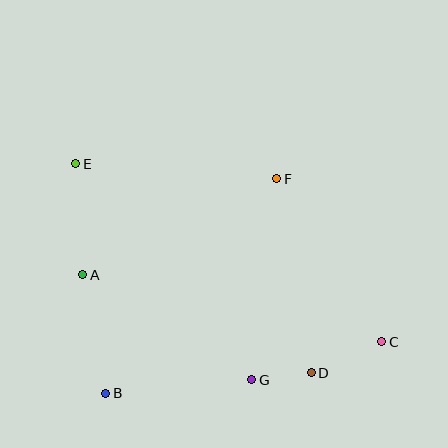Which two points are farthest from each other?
Points C and E are farthest from each other.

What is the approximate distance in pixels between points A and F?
The distance between A and F is approximately 216 pixels.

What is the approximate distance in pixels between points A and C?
The distance between A and C is approximately 306 pixels.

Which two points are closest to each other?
Points D and G are closest to each other.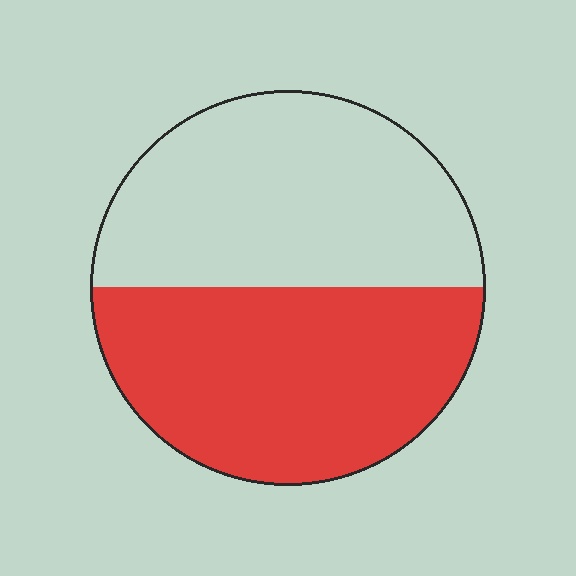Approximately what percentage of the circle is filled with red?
Approximately 50%.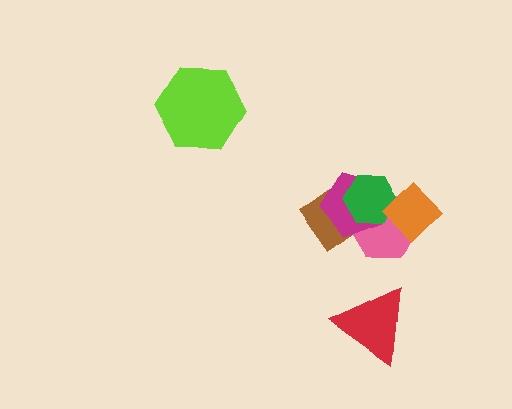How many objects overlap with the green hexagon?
4 objects overlap with the green hexagon.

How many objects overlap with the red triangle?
0 objects overlap with the red triangle.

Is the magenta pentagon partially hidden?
Yes, it is partially covered by another shape.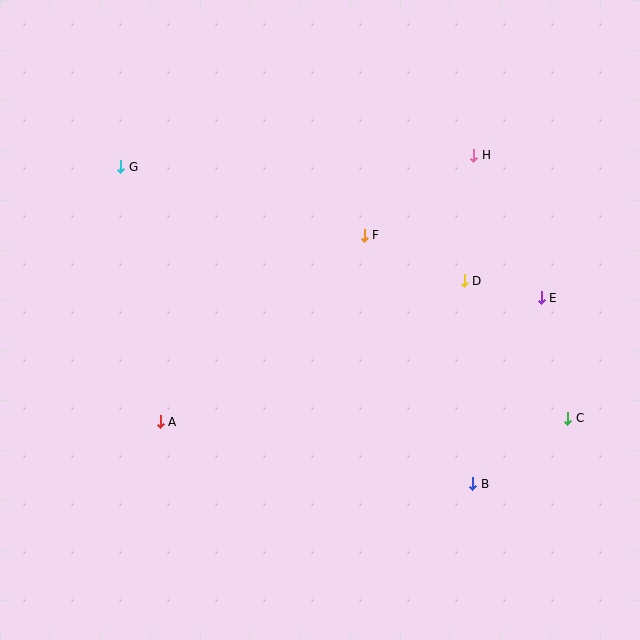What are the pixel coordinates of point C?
Point C is at (568, 418).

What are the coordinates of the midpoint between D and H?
The midpoint between D and H is at (469, 218).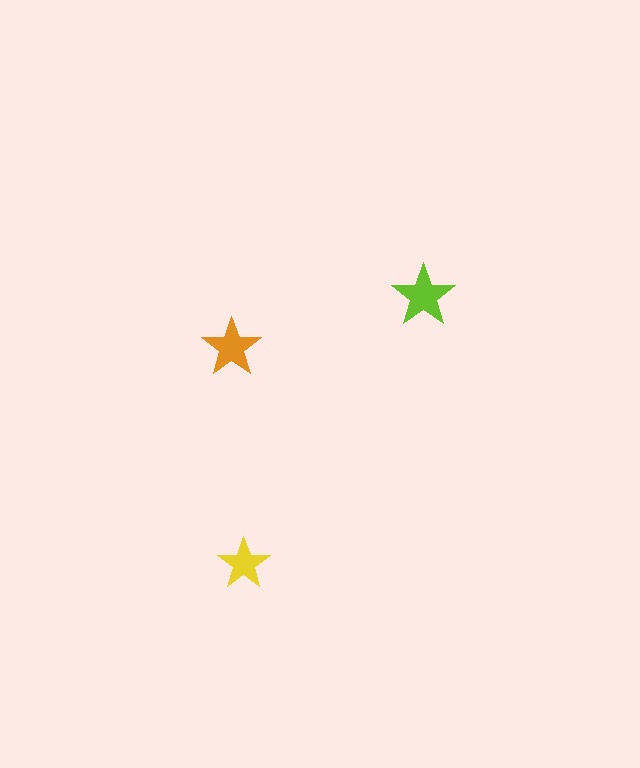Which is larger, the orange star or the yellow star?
The orange one.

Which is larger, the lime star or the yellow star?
The lime one.